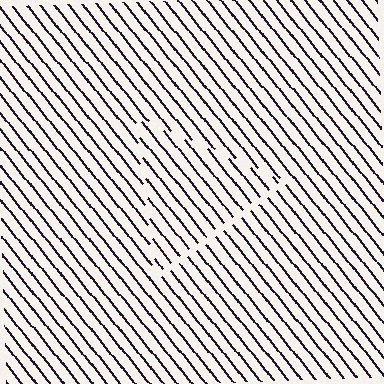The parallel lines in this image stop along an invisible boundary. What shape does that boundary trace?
An illusory triangle. The interior of the shape contains the same grating, shifted by half a period — the contour is defined by the phase discontinuity where line-ends from the inner and outer gratings abut.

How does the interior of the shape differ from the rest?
The interior of the shape contains the same grating, shifted by half a period — the contour is defined by the phase discontinuity where line-ends from the inner and outer gratings abut.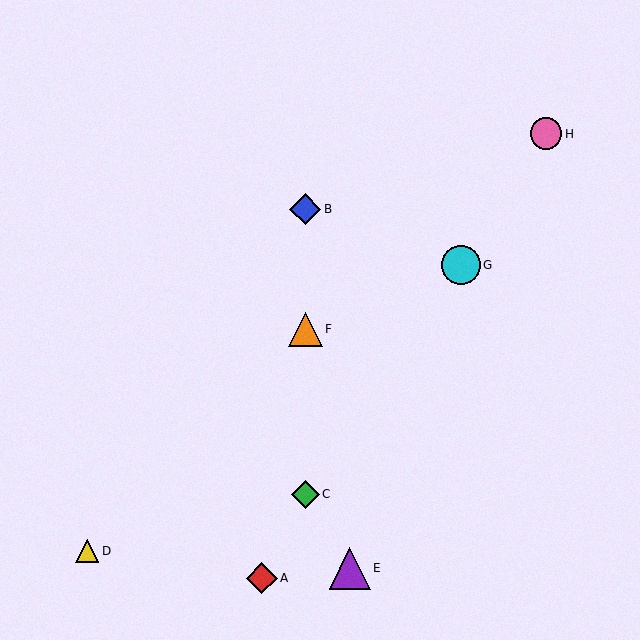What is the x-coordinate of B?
Object B is at x≈305.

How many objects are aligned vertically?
3 objects (B, C, F) are aligned vertically.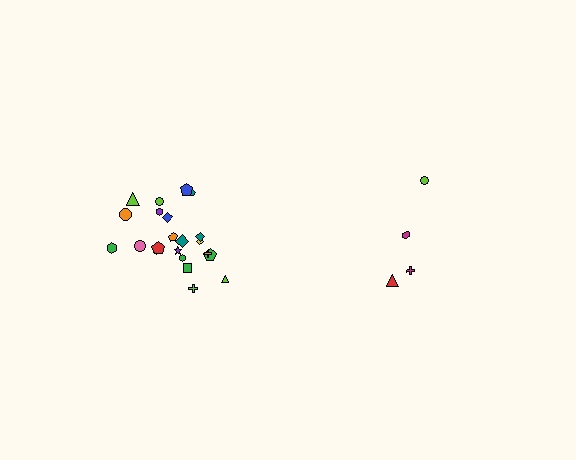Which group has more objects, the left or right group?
The left group.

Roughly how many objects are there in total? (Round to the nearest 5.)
Roughly 25 objects in total.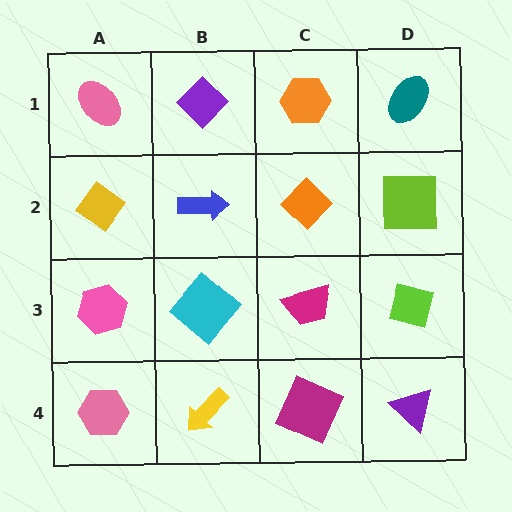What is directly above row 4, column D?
A lime square.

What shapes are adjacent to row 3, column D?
A lime square (row 2, column D), a purple triangle (row 4, column D), a magenta trapezoid (row 3, column C).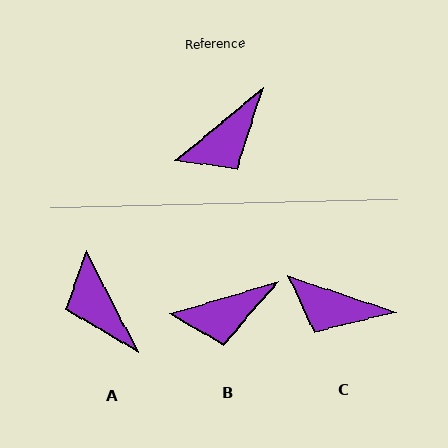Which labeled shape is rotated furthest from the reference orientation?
A, about 103 degrees away.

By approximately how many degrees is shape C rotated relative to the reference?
Approximately 58 degrees clockwise.